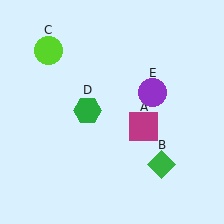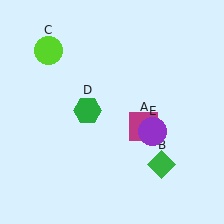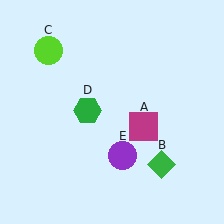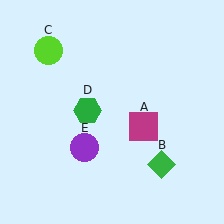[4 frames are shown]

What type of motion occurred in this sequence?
The purple circle (object E) rotated clockwise around the center of the scene.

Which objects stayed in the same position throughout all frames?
Magenta square (object A) and green diamond (object B) and lime circle (object C) and green hexagon (object D) remained stationary.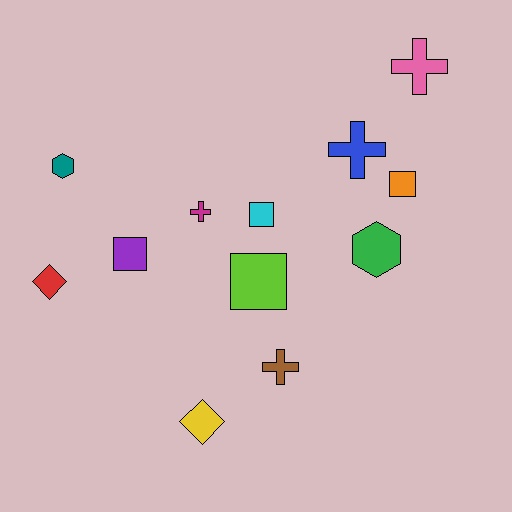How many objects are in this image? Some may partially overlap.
There are 12 objects.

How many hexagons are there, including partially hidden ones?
There are 2 hexagons.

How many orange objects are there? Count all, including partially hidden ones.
There is 1 orange object.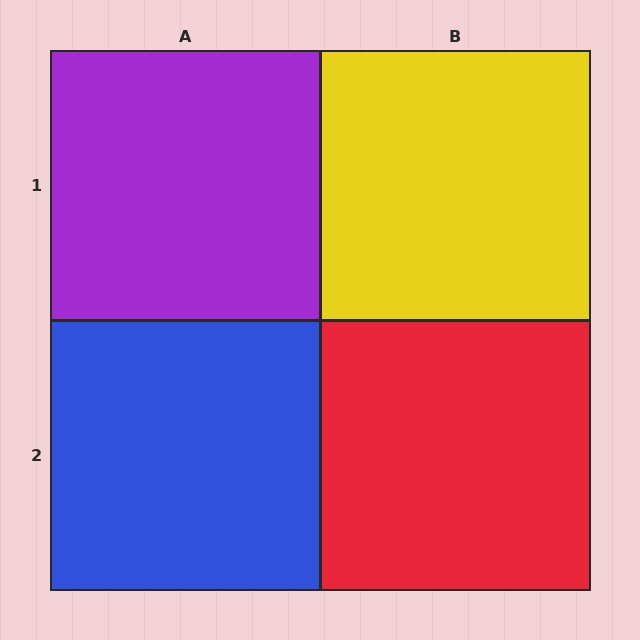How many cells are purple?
1 cell is purple.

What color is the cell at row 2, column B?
Red.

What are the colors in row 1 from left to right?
Purple, yellow.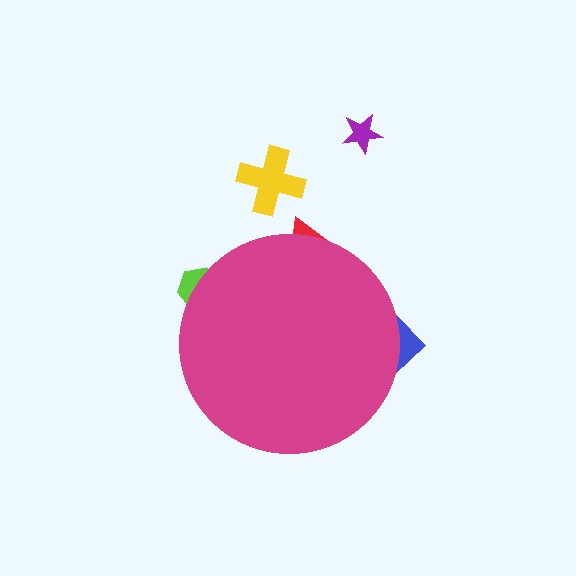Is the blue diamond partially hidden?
Yes, the blue diamond is partially hidden behind the magenta circle.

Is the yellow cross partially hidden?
No, the yellow cross is fully visible.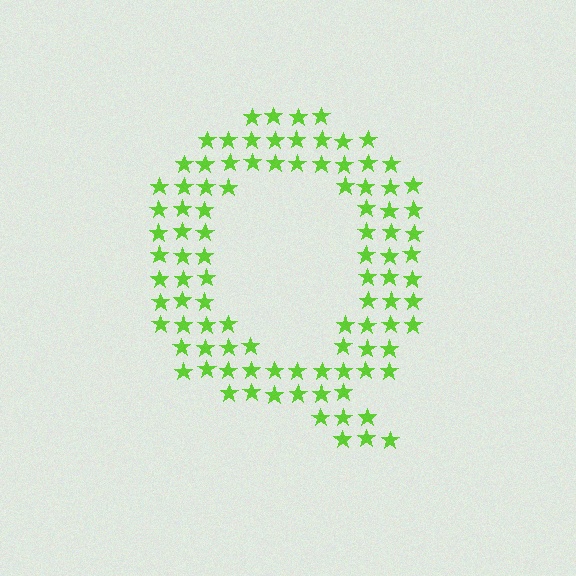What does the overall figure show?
The overall figure shows the letter Q.